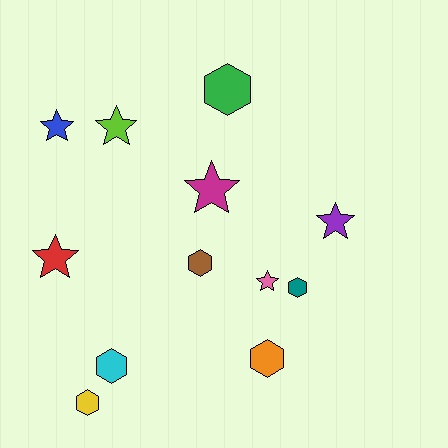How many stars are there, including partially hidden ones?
There are 6 stars.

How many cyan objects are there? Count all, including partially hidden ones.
There is 1 cyan object.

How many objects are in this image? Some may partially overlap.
There are 12 objects.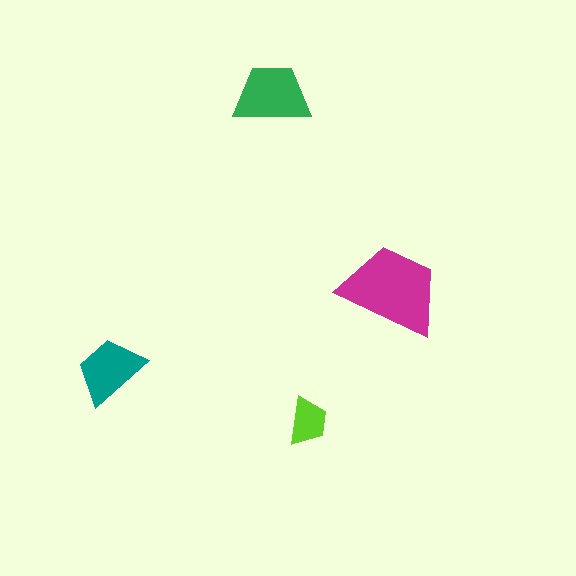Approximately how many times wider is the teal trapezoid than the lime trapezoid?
About 1.5 times wider.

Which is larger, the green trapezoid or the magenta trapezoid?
The magenta one.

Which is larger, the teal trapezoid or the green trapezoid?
The green one.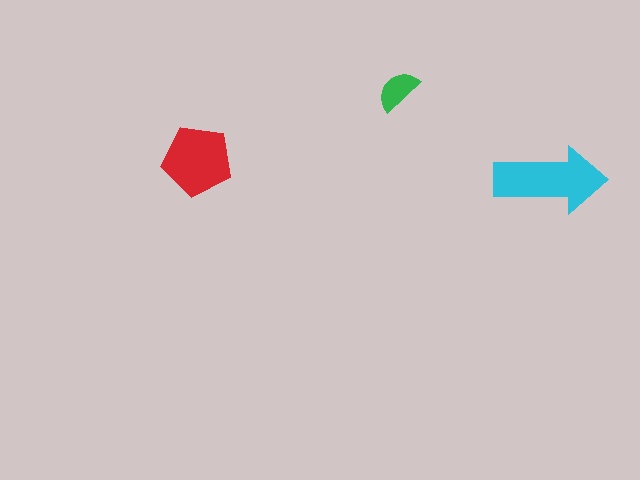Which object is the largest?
The cyan arrow.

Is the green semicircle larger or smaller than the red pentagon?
Smaller.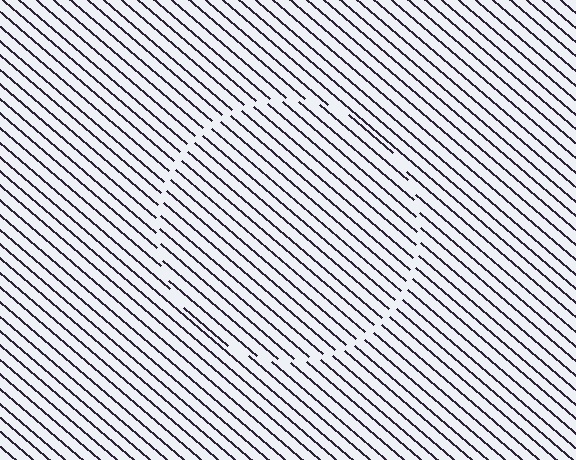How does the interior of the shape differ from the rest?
The interior of the shape contains the same grating, shifted by half a period — the contour is defined by the phase discontinuity where line-ends from the inner and outer gratings abut.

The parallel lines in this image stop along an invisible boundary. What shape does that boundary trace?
An illusory circle. The interior of the shape contains the same grating, shifted by half a period — the contour is defined by the phase discontinuity where line-ends from the inner and outer gratings abut.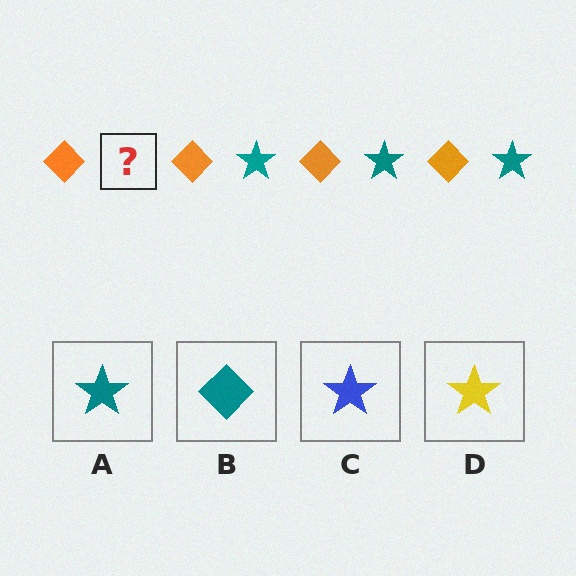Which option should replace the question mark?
Option A.